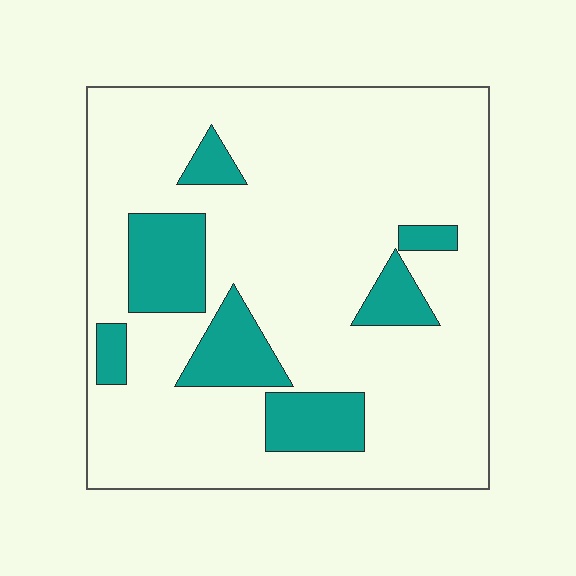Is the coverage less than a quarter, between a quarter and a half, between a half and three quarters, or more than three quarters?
Less than a quarter.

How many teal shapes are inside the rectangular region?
7.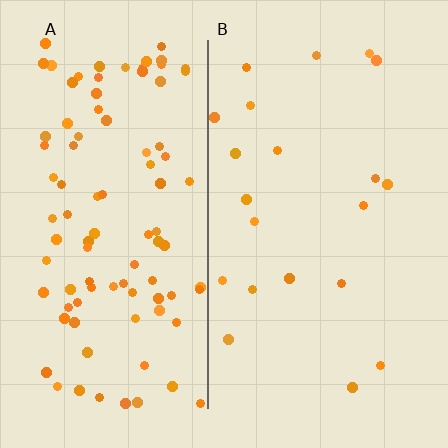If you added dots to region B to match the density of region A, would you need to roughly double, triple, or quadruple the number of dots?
Approximately quadruple.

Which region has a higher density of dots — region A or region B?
A (the left).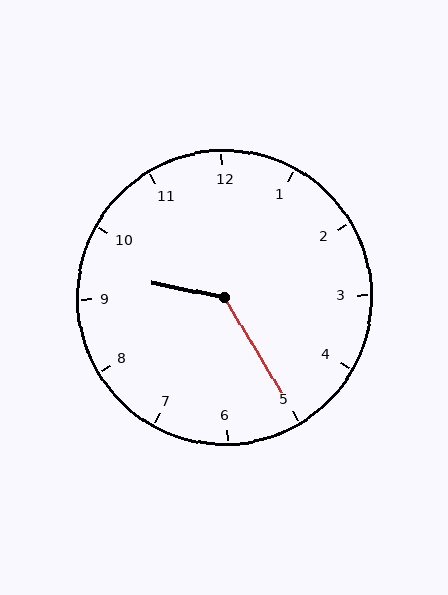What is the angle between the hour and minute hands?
Approximately 132 degrees.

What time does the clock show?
9:25.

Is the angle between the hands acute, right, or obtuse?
It is obtuse.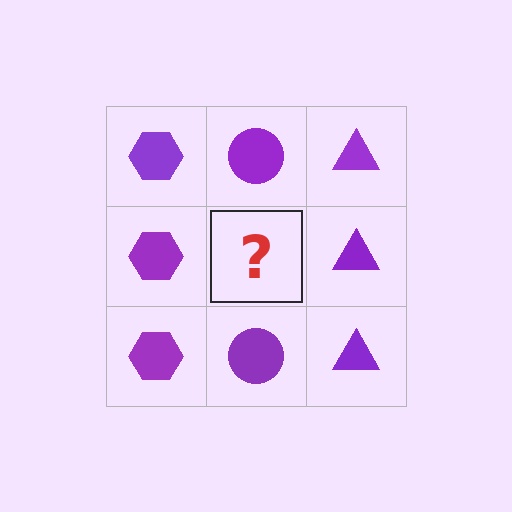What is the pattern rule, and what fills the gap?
The rule is that each column has a consistent shape. The gap should be filled with a purple circle.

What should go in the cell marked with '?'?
The missing cell should contain a purple circle.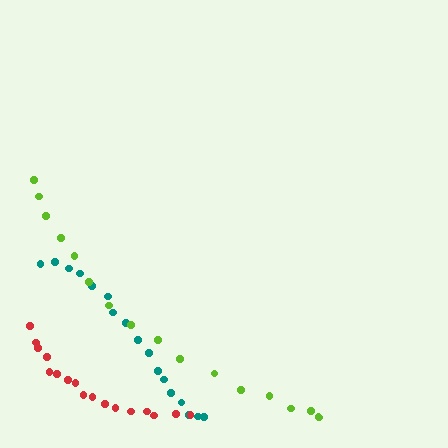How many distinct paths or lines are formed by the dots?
There are 3 distinct paths.